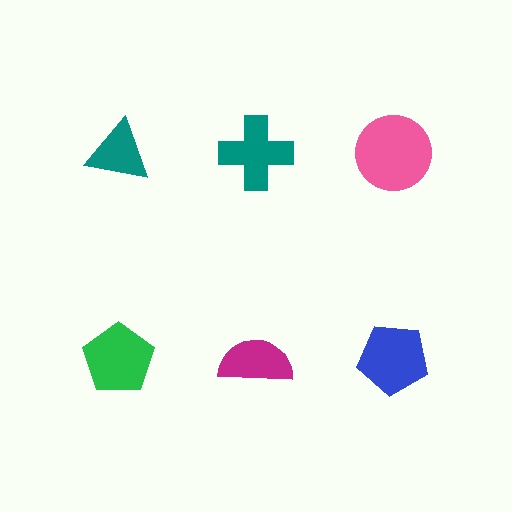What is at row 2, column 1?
A green pentagon.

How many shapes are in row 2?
3 shapes.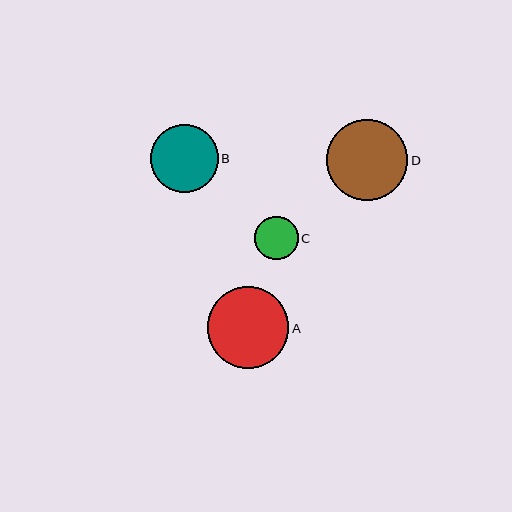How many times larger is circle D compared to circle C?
Circle D is approximately 1.9 times the size of circle C.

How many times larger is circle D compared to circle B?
Circle D is approximately 1.2 times the size of circle B.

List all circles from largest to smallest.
From largest to smallest: A, D, B, C.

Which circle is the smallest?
Circle C is the smallest with a size of approximately 43 pixels.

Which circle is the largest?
Circle A is the largest with a size of approximately 81 pixels.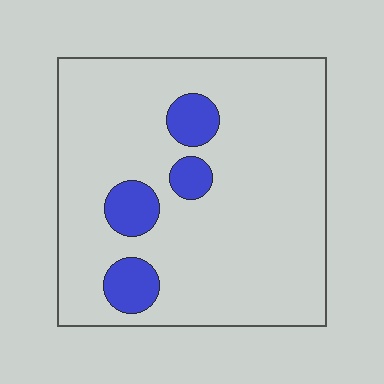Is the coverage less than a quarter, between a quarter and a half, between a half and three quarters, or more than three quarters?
Less than a quarter.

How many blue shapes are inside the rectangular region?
4.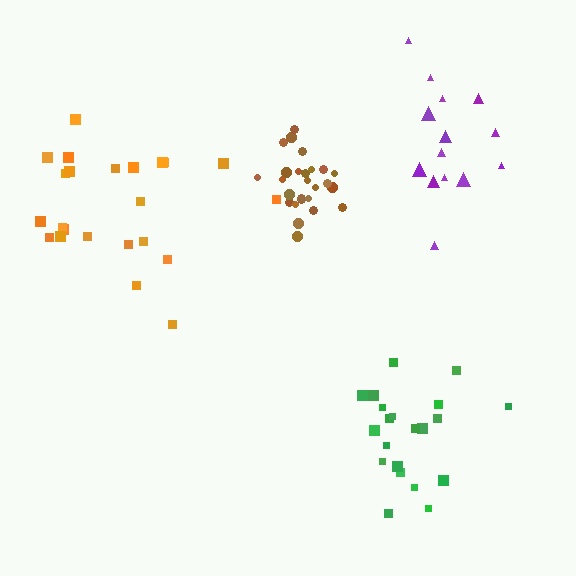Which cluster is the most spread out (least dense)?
Orange.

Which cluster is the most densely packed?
Brown.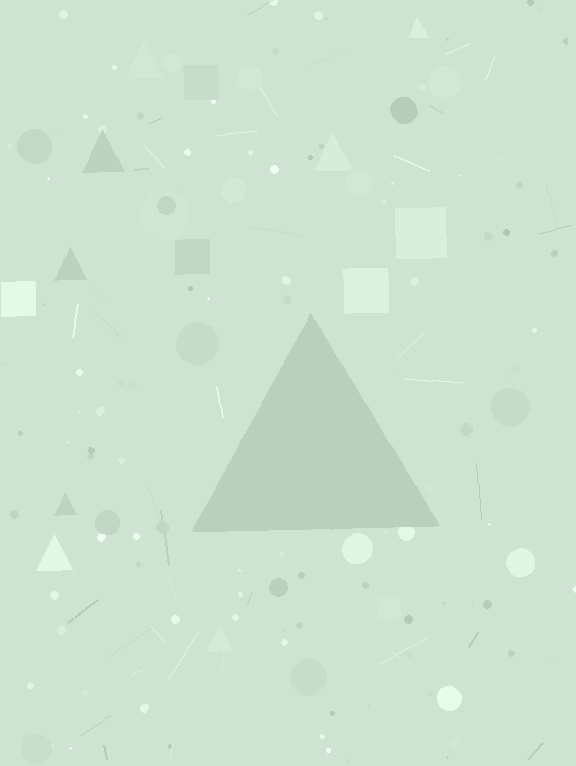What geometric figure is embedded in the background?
A triangle is embedded in the background.